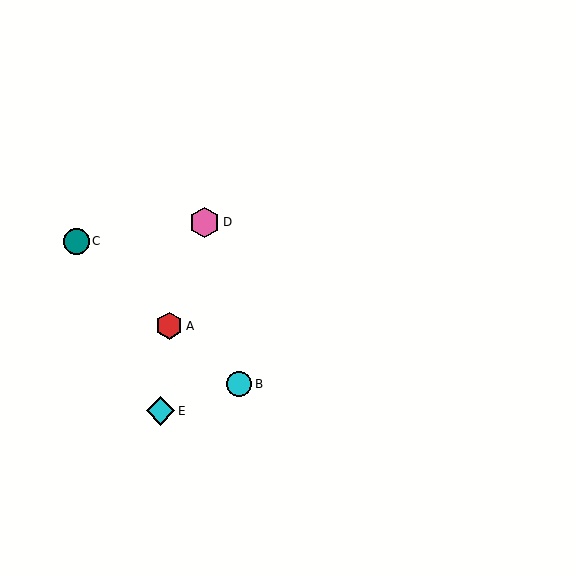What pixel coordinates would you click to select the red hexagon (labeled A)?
Click at (169, 326) to select the red hexagon A.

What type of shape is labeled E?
Shape E is a cyan diamond.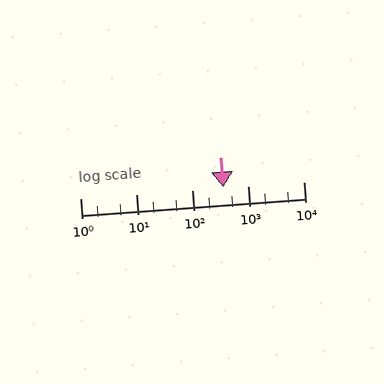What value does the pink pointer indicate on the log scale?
The pointer indicates approximately 370.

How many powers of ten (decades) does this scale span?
The scale spans 4 decades, from 1 to 10000.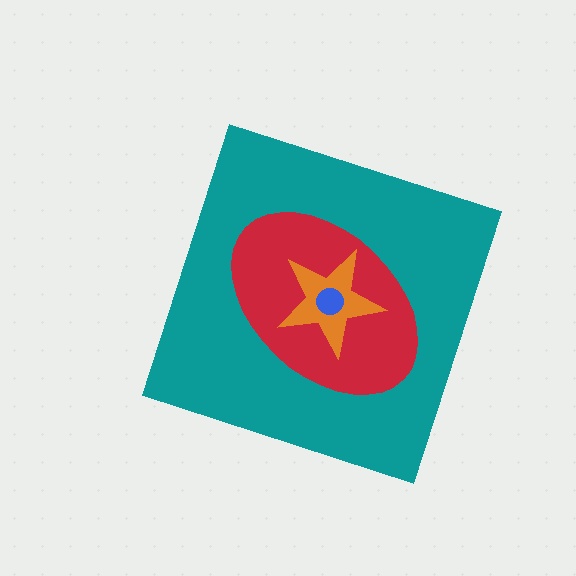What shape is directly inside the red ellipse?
The orange star.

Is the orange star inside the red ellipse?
Yes.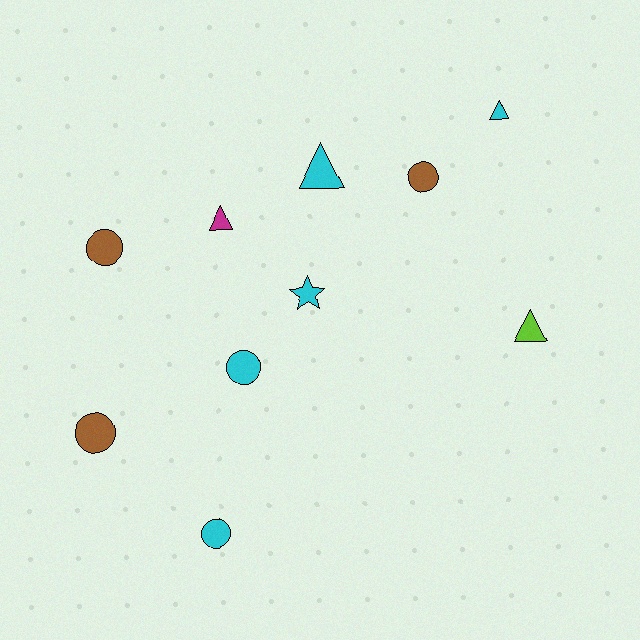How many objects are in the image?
There are 10 objects.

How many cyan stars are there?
There is 1 cyan star.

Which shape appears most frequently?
Circle, with 5 objects.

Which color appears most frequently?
Cyan, with 5 objects.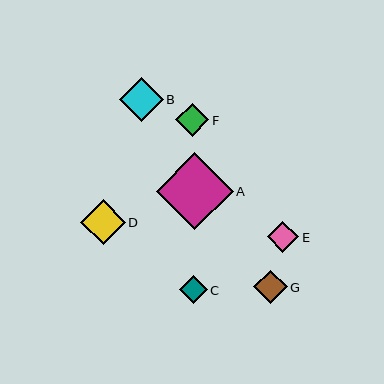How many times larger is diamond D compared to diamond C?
Diamond D is approximately 1.6 times the size of diamond C.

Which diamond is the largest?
Diamond A is the largest with a size of approximately 77 pixels.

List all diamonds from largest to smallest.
From largest to smallest: A, D, B, G, F, E, C.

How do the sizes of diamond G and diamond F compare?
Diamond G and diamond F are approximately the same size.